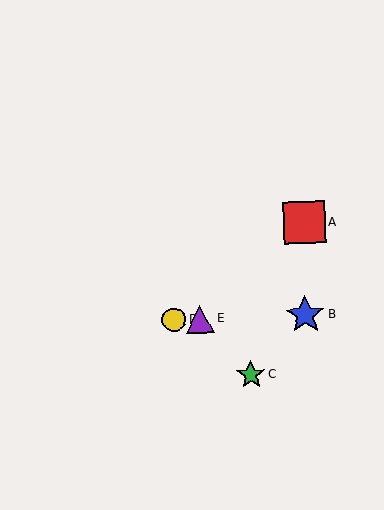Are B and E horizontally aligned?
Yes, both are at y≈315.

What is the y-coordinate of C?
Object C is at y≈375.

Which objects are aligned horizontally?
Objects B, D, E are aligned horizontally.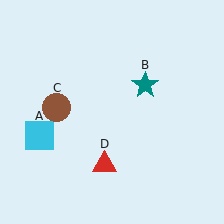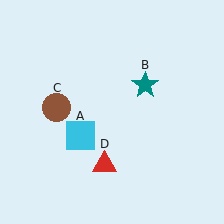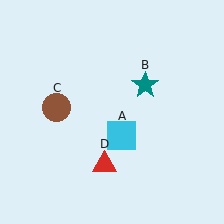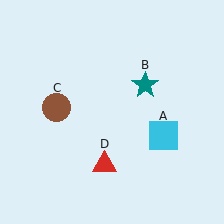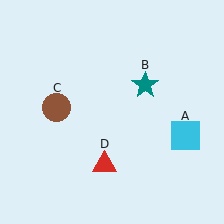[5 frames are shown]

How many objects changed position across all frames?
1 object changed position: cyan square (object A).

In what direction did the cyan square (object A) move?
The cyan square (object A) moved right.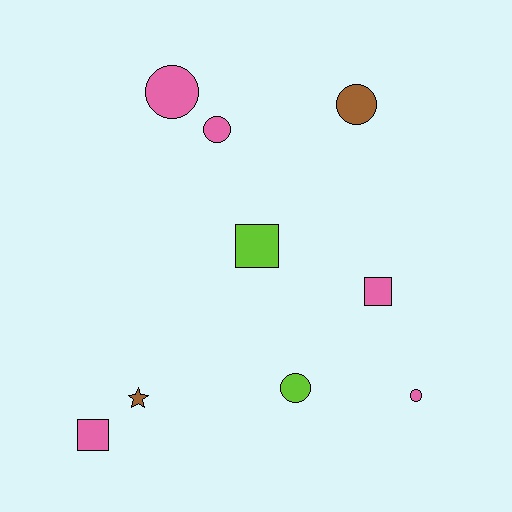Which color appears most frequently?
Pink, with 5 objects.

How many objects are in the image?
There are 9 objects.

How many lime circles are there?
There is 1 lime circle.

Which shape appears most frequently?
Circle, with 5 objects.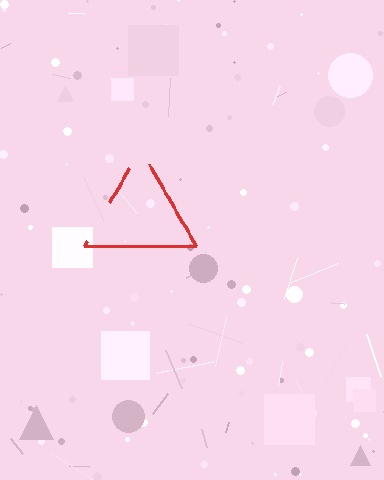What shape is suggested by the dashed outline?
The dashed outline suggests a triangle.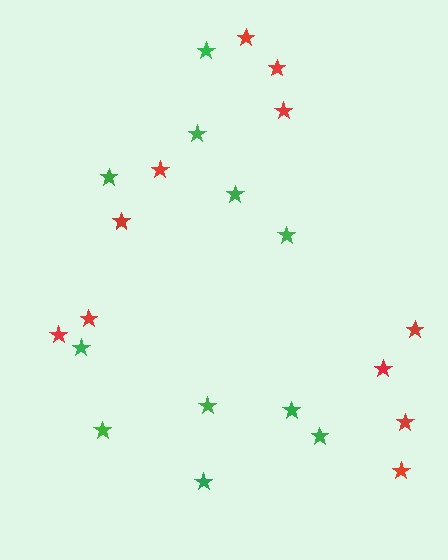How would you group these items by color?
There are 2 groups: one group of green stars (11) and one group of red stars (11).